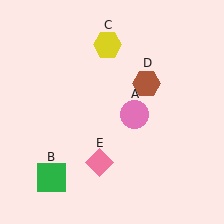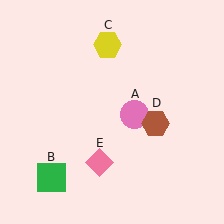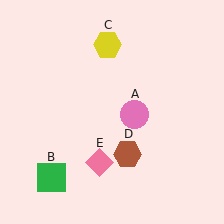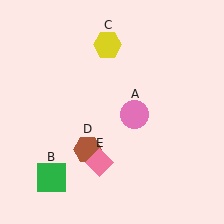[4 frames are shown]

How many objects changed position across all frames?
1 object changed position: brown hexagon (object D).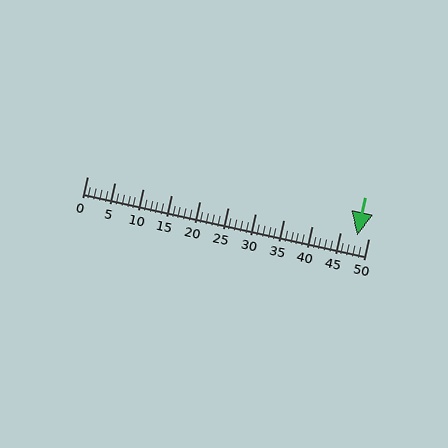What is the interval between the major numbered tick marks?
The major tick marks are spaced 5 units apart.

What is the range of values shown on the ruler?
The ruler shows values from 0 to 50.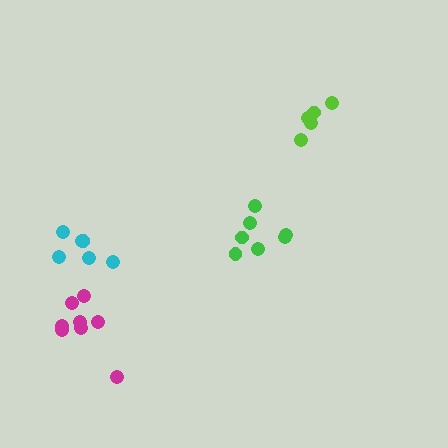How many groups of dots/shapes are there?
There are 4 groups.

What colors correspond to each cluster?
The clusters are colored: green, magenta, cyan, lime.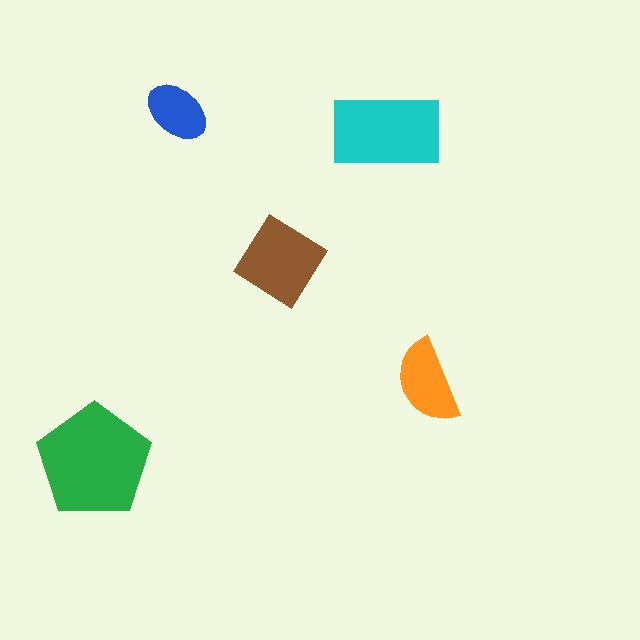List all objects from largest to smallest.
The green pentagon, the cyan rectangle, the brown diamond, the orange semicircle, the blue ellipse.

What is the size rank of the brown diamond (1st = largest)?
3rd.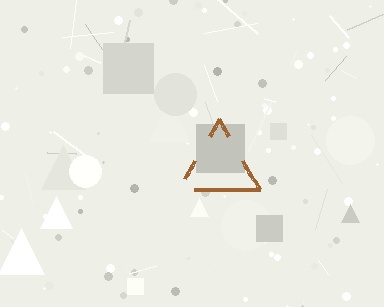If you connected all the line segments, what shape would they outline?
They would outline a triangle.